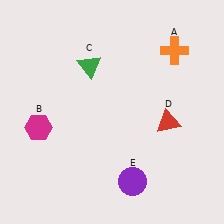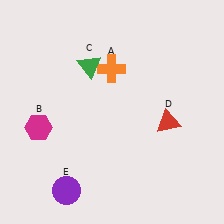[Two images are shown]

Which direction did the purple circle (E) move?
The purple circle (E) moved left.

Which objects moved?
The objects that moved are: the orange cross (A), the purple circle (E).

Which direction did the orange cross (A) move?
The orange cross (A) moved left.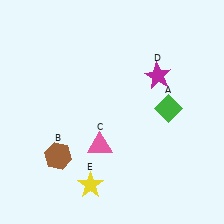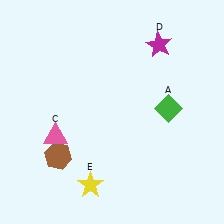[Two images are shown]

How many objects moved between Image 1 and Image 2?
2 objects moved between the two images.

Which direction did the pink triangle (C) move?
The pink triangle (C) moved left.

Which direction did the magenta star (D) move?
The magenta star (D) moved up.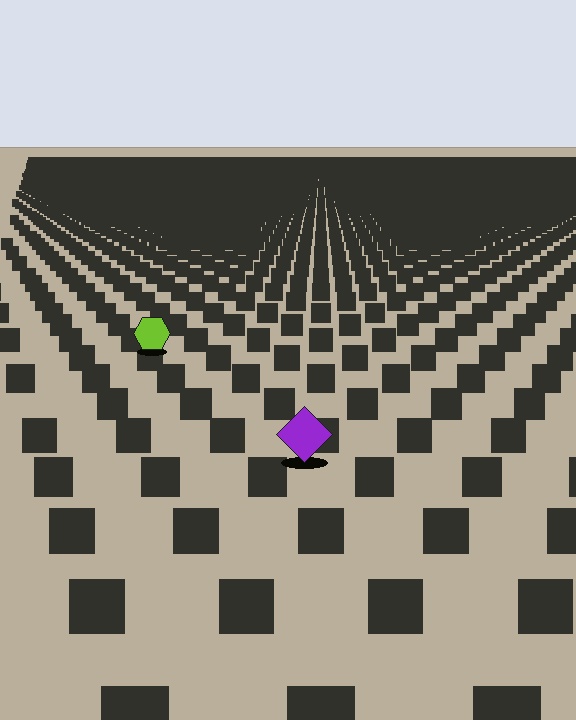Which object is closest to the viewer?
The purple diamond is closest. The texture marks near it are larger and more spread out.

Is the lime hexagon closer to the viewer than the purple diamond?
No. The purple diamond is closer — you can tell from the texture gradient: the ground texture is coarser near it.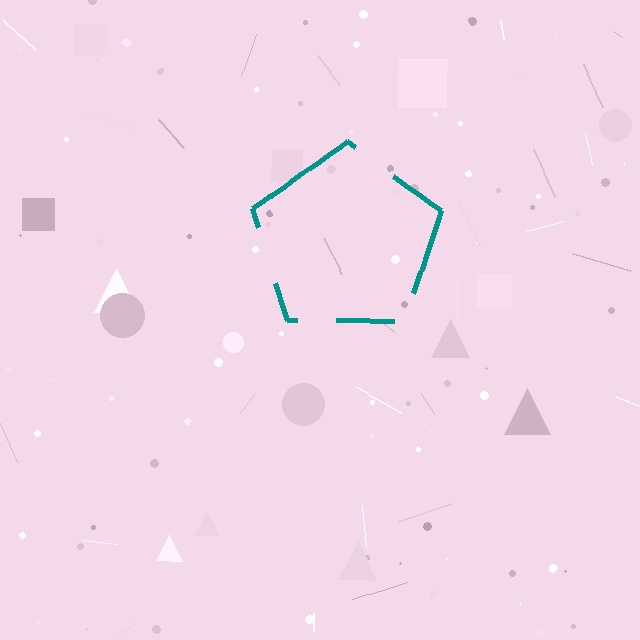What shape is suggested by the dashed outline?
The dashed outline suggests a pentagon.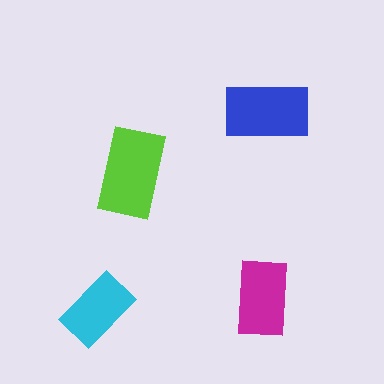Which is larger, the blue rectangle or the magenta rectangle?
The blue one.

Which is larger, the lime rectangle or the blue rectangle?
The lime one.